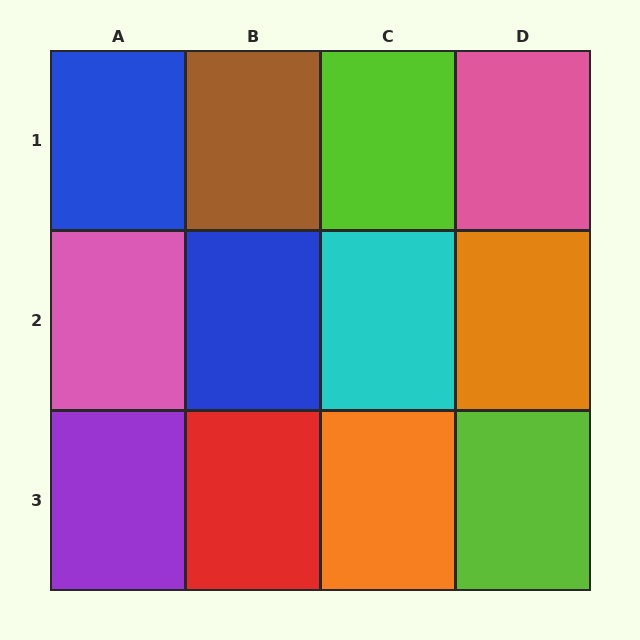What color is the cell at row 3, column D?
Lime.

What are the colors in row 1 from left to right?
Blue, brown, lime, pink.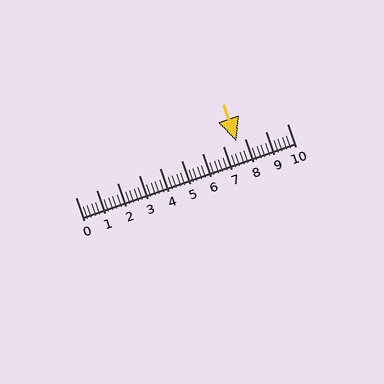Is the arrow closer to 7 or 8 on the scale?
The arrow is closer to 8.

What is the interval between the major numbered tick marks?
The major tick marks are spaced 1 units apart.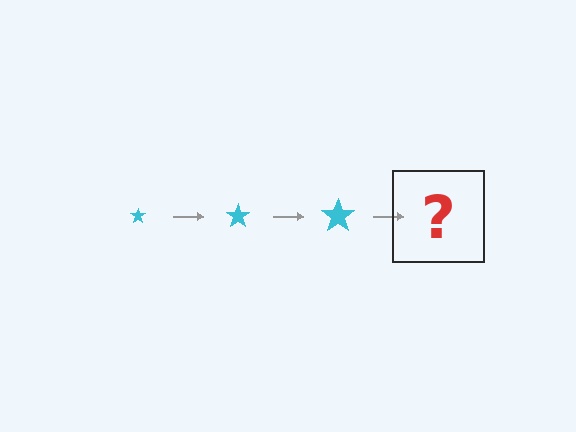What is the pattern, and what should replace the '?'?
The pattern is that the star gets progressively larger each step. The '?' should be a cyan star, larger than the previous one.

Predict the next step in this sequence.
The next step is a cyan star, larger than the previous one.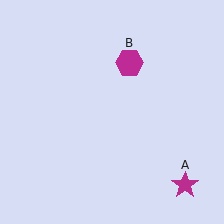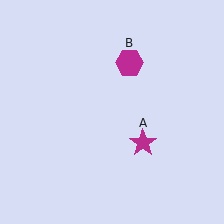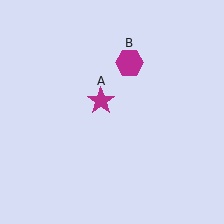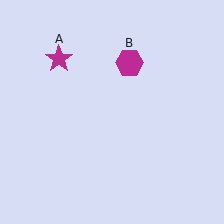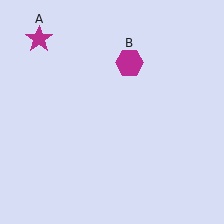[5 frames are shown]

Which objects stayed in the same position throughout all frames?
Magenta hexagon (object B) remained stationary.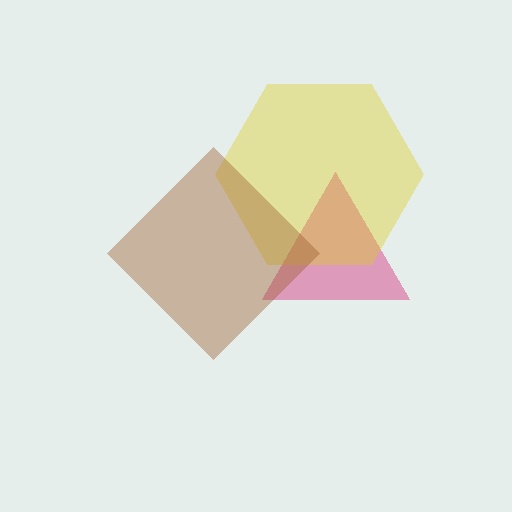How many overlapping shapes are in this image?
There are 3 overlapping shapes in the image.